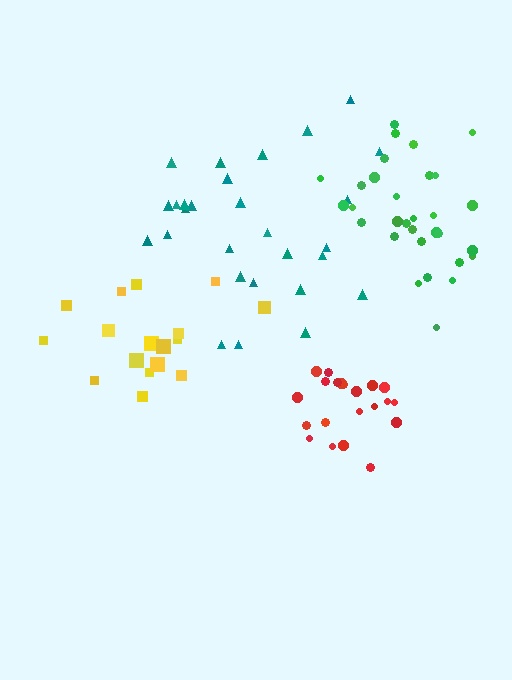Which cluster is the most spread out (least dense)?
Teal.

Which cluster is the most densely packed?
Red.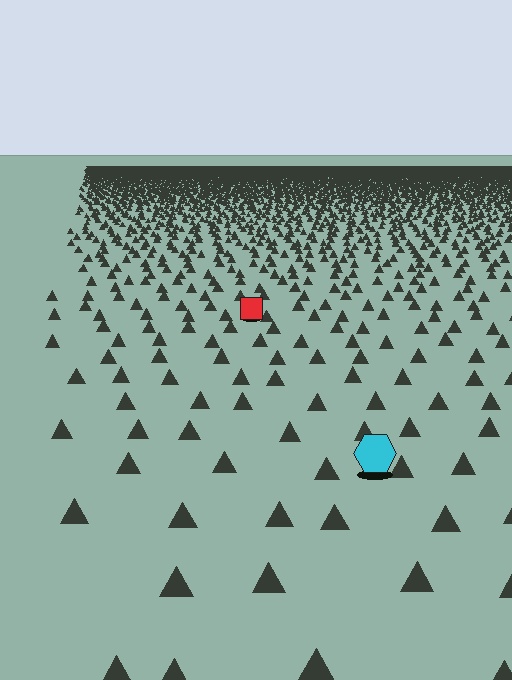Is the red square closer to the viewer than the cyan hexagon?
No. The cyan hexagon is closer — you can tell from the texture gradient: the ground texture is coarser near it.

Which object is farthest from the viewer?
The red square is farthest from the viewer. It appears smaller and the ground texture around it is denser.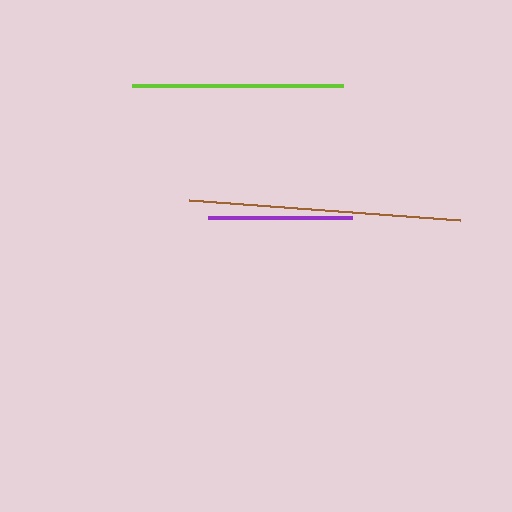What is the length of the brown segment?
The brown segment is approximately 271 pixels long.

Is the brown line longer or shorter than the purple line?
The brown line is longer than the purple line.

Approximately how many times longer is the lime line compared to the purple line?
The lime line is approximately 1.5 times the length of the purple line.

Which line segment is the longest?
The brown line is the longest at approximately 271 pixels.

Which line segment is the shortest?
The purple line is the shortest at approximately 144 pixels.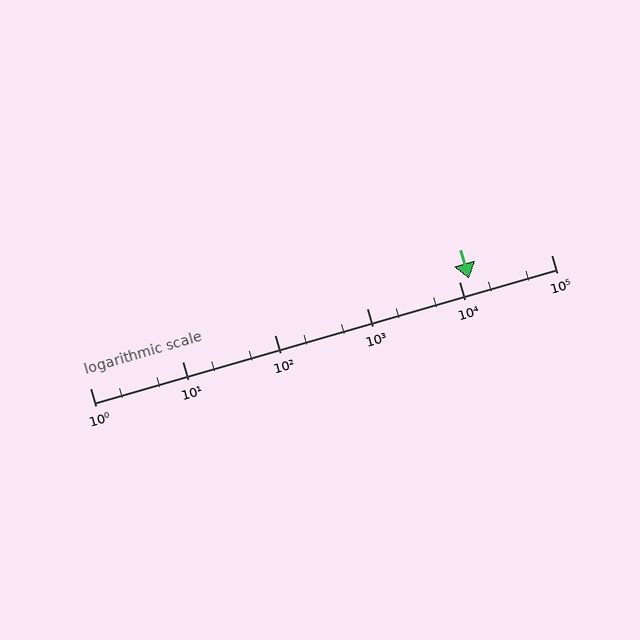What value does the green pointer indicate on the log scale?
The pointer indicates approximately 13000.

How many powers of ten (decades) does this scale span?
The scale spans 5 decades, from 1 to 100000.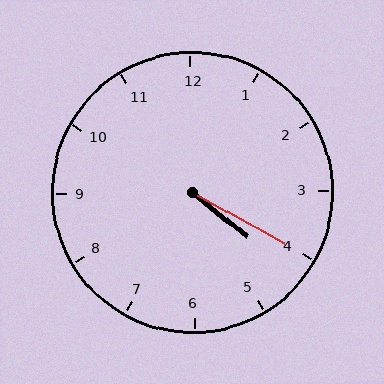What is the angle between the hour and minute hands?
Approximately 10 degrees.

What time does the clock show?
4:20.